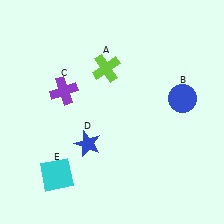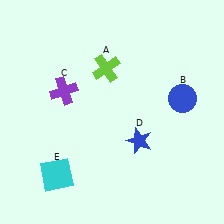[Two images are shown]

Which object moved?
The blue star (D) moved right.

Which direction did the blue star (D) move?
The blue star (D) moved right.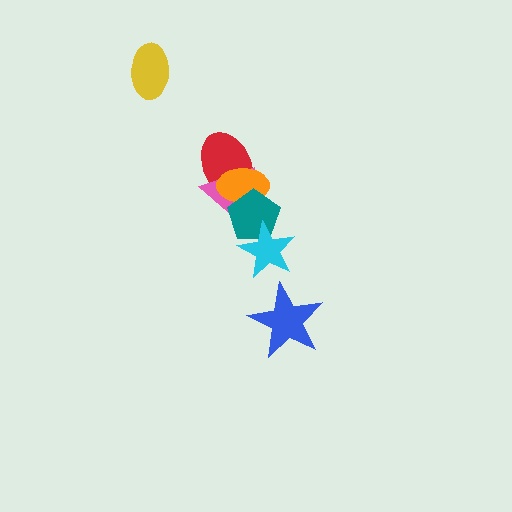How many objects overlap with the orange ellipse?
3 objects overlap with the orange ellipse.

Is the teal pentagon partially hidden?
Yes, it is partially covered by another shape.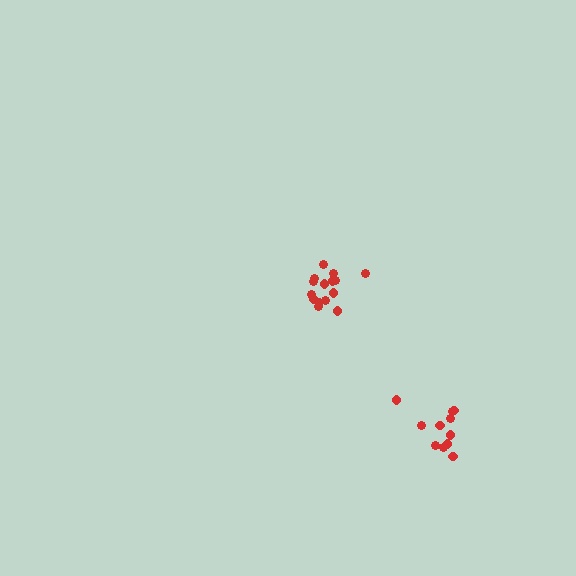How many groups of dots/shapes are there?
There are 2 groups.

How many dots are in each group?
Group 1: 15 dots, Group 2: 11 dots (26 total).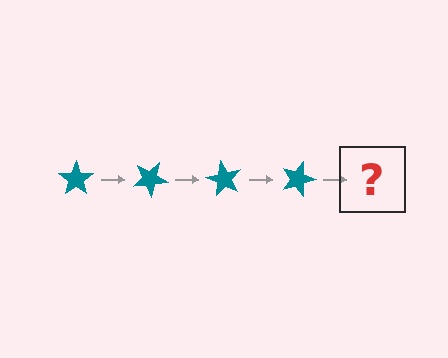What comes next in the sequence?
The next element should be a teal star rotated 120 degrees.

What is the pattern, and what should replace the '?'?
The pattern is that the star rotates 30 degrees each step. The '?' should be a teal star rotated 120 degrees.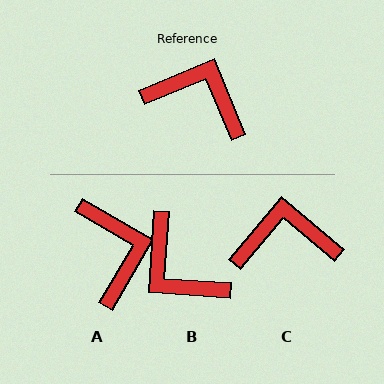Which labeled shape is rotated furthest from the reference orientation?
B, about 153 degrees away.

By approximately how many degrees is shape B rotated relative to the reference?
Approximately 153 degrees counter-clockwise.